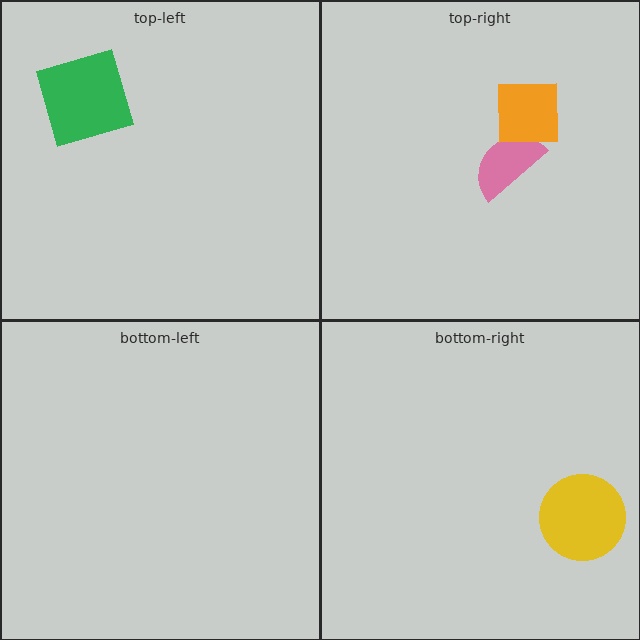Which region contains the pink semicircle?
The top-right region.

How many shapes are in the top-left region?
1.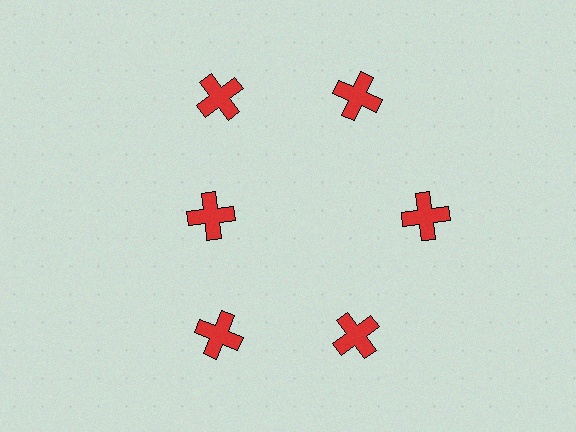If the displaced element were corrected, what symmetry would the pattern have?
It would have 6-fold rotational symmetry — the pattern would map onto itself every 60 degrees.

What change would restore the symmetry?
The symmetry would be restored by moving it outward, back onto the ring so that all 6 crosses sit at equal angles and equal distance from the center.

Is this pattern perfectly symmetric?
No. The 6 red crosses are arranged in a ring, but one element near the 9 o'clock position is pulled inward toward the center, breaking the 6-fold rotational symmetry.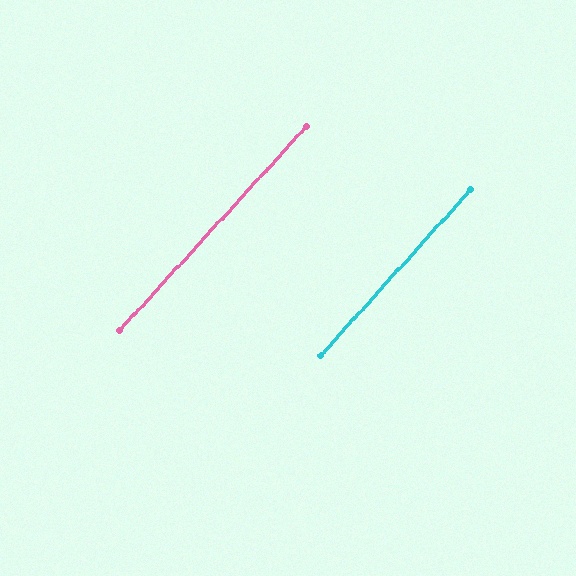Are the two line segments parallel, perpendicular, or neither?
Parallel — their directions differ by only 0.4°.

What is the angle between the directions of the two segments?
Approximately 0 degrees.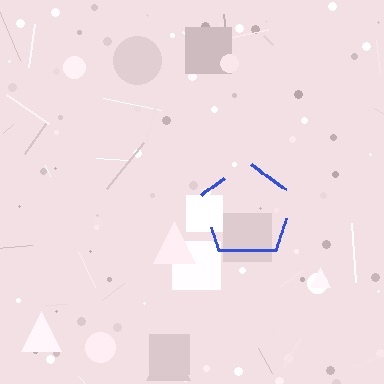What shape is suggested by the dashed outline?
The dashed outline suggests a pentagon.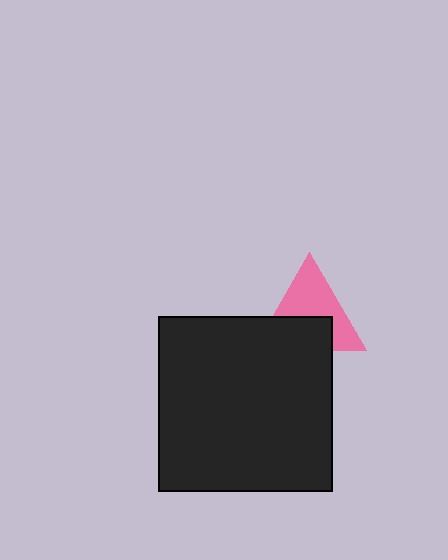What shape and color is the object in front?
The object in front is a black square.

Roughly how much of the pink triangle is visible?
About half of it is visible (roughly 56%).